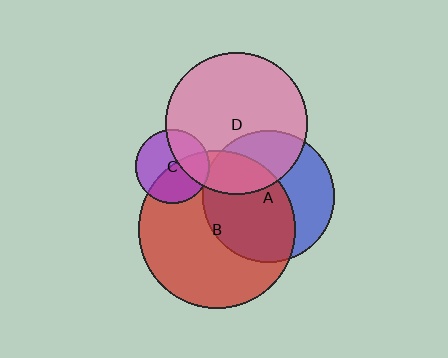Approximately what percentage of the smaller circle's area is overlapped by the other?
Approximately 45%.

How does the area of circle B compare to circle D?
Approximately 1.2 times.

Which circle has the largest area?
Circle B (red).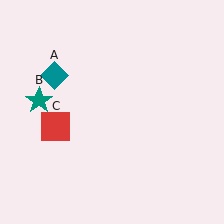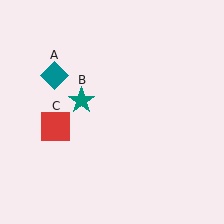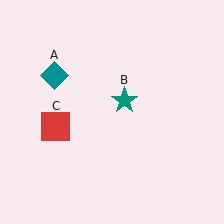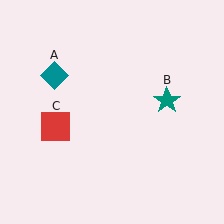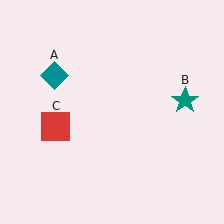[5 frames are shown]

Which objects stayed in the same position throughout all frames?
Teal diamond (object A) and red square (object C) remained stationary.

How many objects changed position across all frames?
1 object changed position: teal star (object B).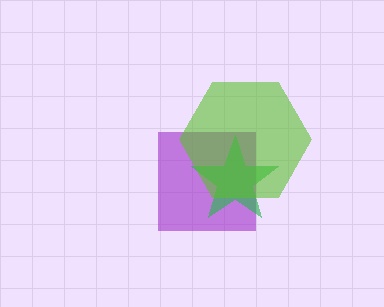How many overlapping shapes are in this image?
There are 3 overlapping shapes in the image.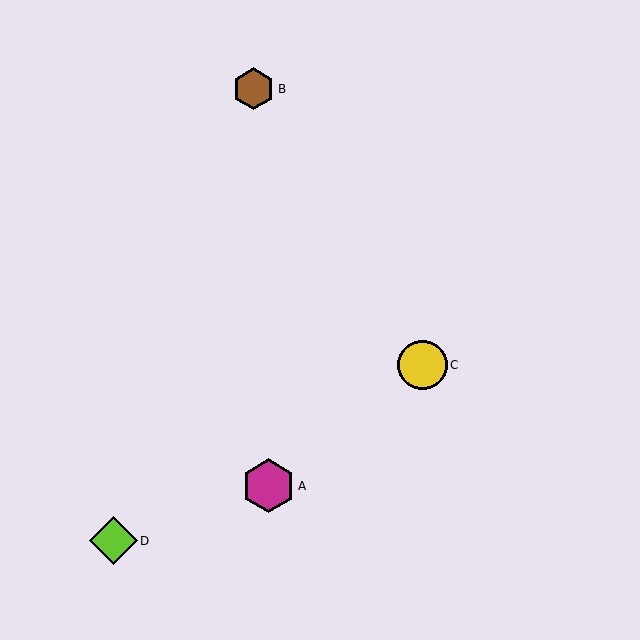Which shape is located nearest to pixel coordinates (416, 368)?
The yellow circle (labeled C) at (423, 365) is nearest to that location.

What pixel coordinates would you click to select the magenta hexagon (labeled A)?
Click at (268, 486) to select the magenta hexagon A.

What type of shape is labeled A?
Shape A is a magenta hexagon.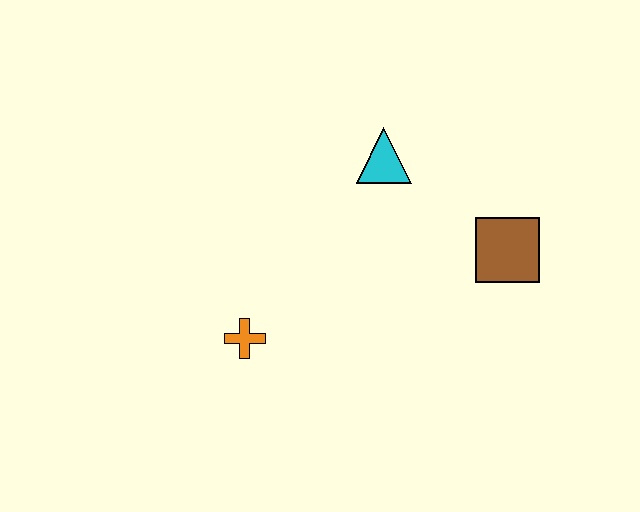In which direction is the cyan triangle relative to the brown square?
The cyan triangle is to the left of the brown square.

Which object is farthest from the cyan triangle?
The orange cross is farthest from the cyan triangle.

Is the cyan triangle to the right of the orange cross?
Yes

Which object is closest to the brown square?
The cyan triangle is closest to the brown square.